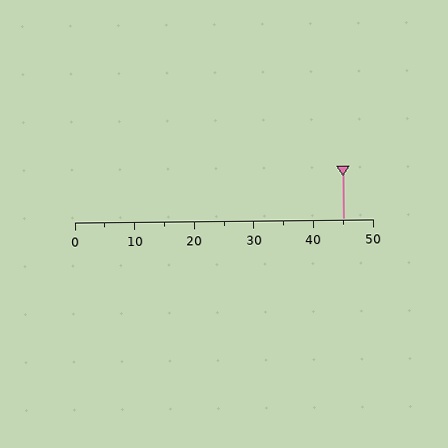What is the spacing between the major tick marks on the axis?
The major ticks are spaced 10 apart.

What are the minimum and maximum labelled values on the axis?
The axis runs from 0 to 50.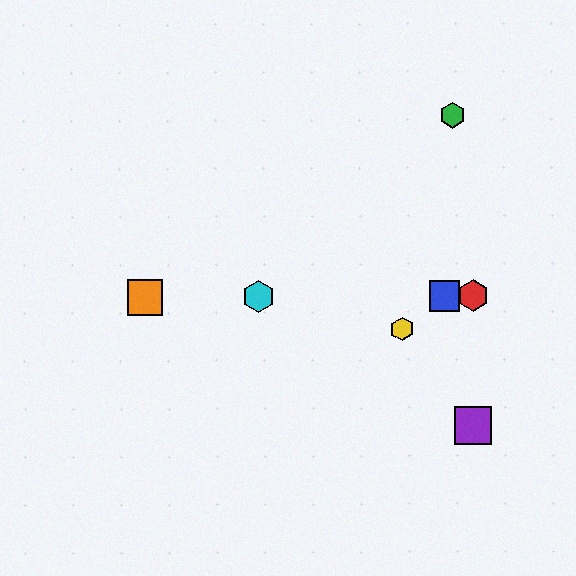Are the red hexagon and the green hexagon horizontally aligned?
No, the red hexagon is at y≈296 and the green hexagon is at y≈116.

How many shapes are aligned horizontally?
4 shapes (the red hexagon, the blue square, the orange square, the cyan hexagon) are aligned horizontally.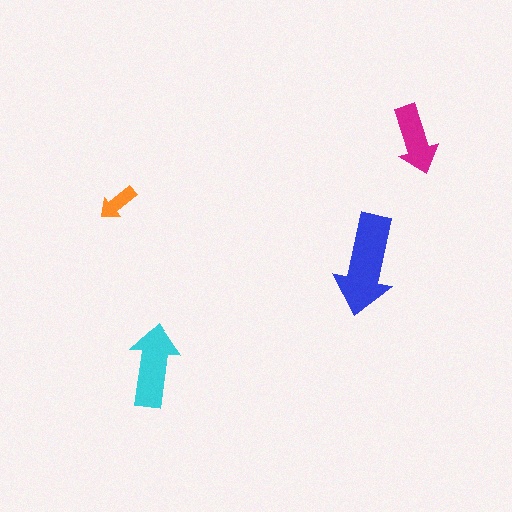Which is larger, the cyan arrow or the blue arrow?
The blue one.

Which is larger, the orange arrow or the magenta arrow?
The magenta one.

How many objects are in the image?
There are 4 objects in the image.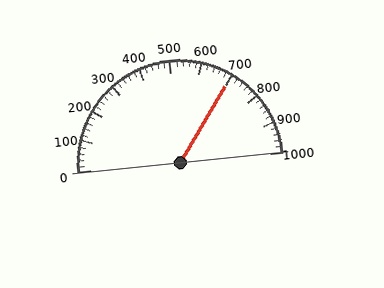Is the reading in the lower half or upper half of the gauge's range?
The reading is in the upper half of the range (0 to 1000).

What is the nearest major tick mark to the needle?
The nearest major tick mark is 700.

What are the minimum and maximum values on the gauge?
The gauge ranges from 0 to 1000.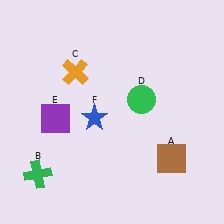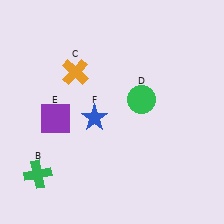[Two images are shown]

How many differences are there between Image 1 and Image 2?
There is 1 difference between the two images.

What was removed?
The brown square (A) was removed in Image 2.